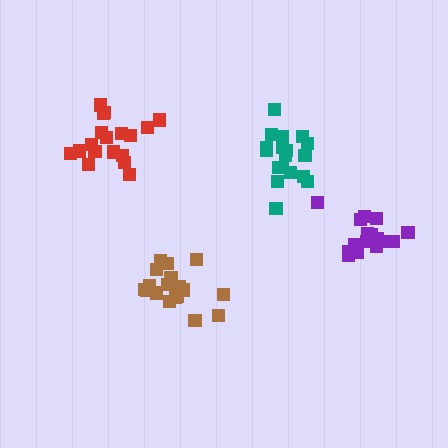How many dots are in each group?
Group 1: 16 dots, Group 2: 18 dots, Group 3: 18 dots, Group 4: 18 dots (70 total).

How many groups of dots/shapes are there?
There are 4 groups.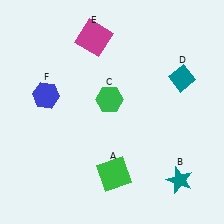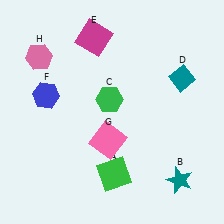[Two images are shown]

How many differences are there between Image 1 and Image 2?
There are 2 differences between the two images.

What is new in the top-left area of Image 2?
A pink hexagon (H) was added in the top-left area of Image 2.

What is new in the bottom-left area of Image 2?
A pink square (G) was added in the bottom-left area of Image 2.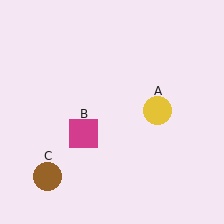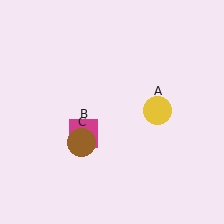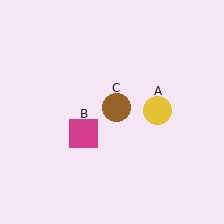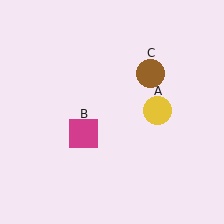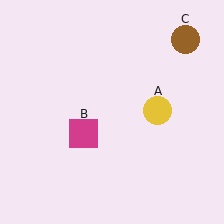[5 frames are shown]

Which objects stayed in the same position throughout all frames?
Yellow circle (object A) and magenta square (object B) remained stationary.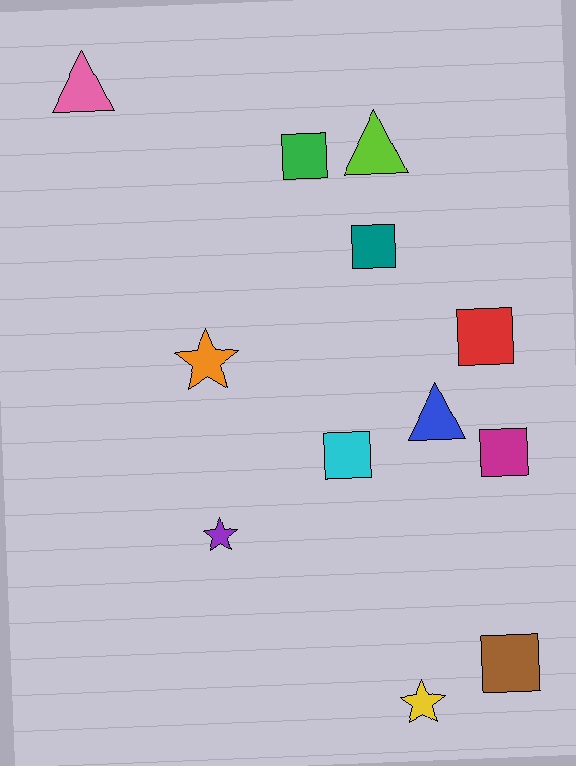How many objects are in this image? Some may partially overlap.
There are 12 objects.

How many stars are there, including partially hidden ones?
There are 3 stars.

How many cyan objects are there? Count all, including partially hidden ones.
There is 1 cyan object.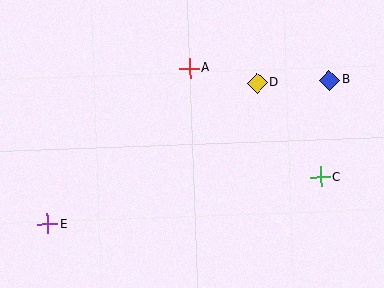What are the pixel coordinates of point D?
Point D is at (257, 83).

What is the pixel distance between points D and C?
The distance between D and C is 114 pixels.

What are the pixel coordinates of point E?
Point E is at (48, 224).